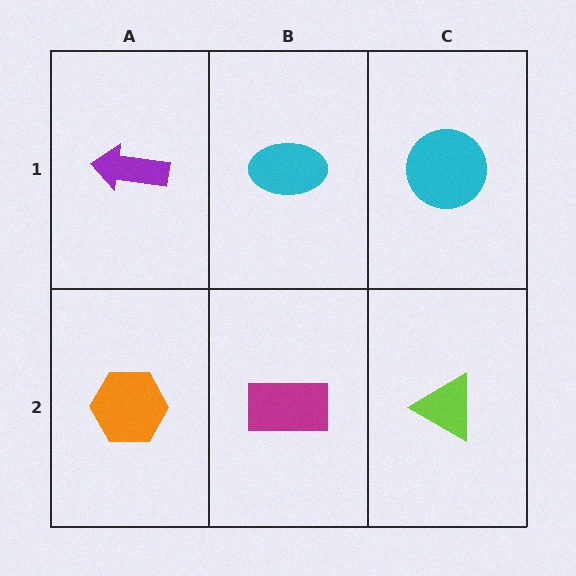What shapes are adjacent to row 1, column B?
A magenta rectangle (row 2, column B), a purple arrow (row 1, column A), a cyan circle (row 1, column C).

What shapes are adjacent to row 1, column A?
An orange hexagon (row 2, column A), a cyan ellipse (row 1, column B).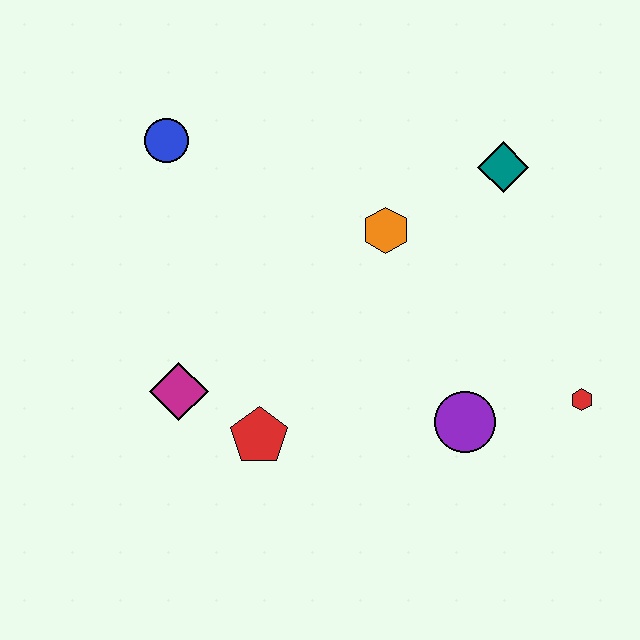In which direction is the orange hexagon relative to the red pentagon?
The orange hexagon is above the red pentagon.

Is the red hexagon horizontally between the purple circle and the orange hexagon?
No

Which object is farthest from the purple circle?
The blue circle is farthest from the purple circle.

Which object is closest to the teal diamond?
The orange hexagon is closest to the teal diamond.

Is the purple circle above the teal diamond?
No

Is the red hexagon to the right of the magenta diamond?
Yes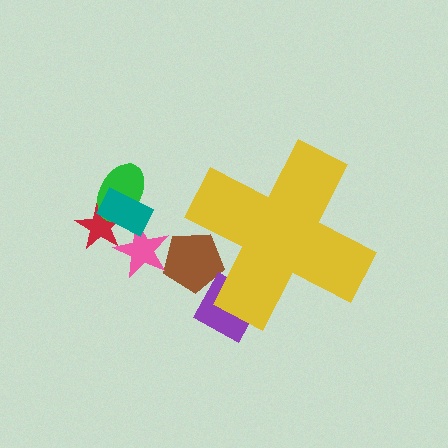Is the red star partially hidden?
No, the red star is fully visible.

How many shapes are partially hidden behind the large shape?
2 shapes are partially hidden.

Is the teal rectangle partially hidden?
No, the teal rectangle is fully visible.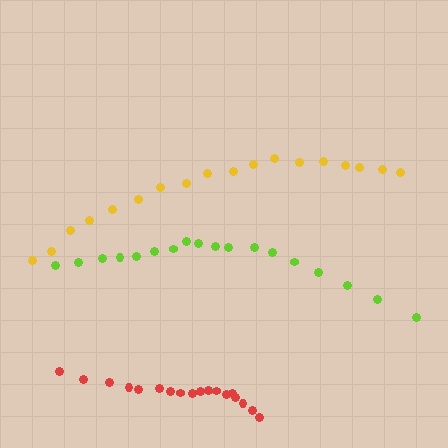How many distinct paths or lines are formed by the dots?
There are 3 distinct paths.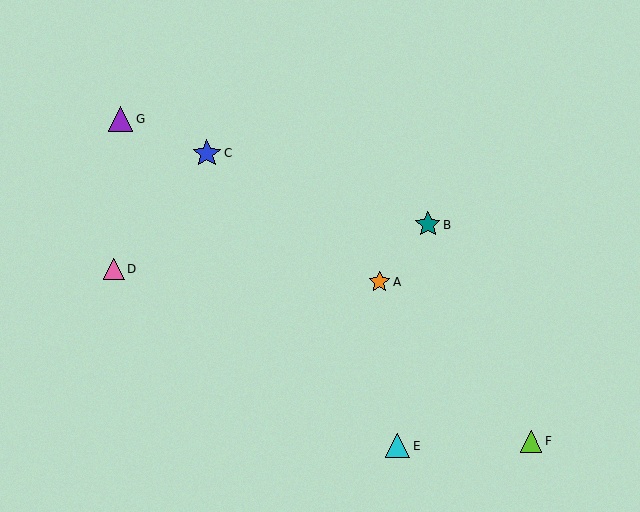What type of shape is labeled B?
Shape B is a teal star.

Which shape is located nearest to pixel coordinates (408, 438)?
The cyan triangle (labeled E) at (397, 446) is nearest to that location.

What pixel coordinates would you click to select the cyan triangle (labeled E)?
Click at (397, 446) to select the cyan triangle E.